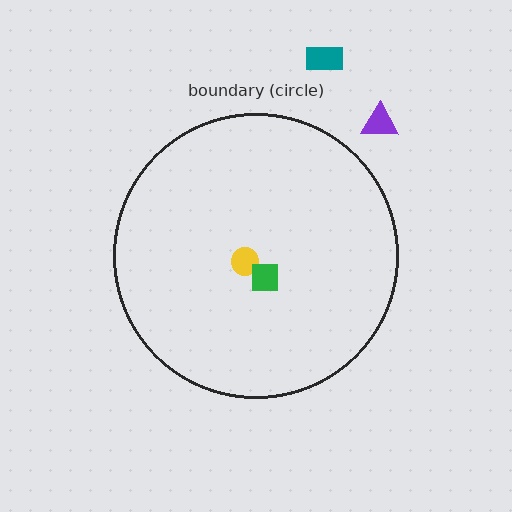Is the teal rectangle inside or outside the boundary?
Outside.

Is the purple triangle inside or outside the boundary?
Outside.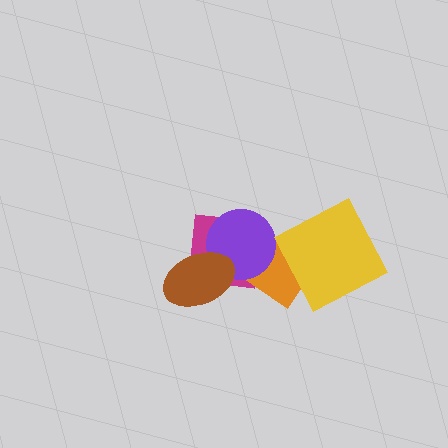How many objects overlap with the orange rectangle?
4 objects overlap with the orange rectangle.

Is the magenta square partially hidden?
Yes, it is partially covered by another shape.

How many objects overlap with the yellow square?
1 object overlaps with the yellow square.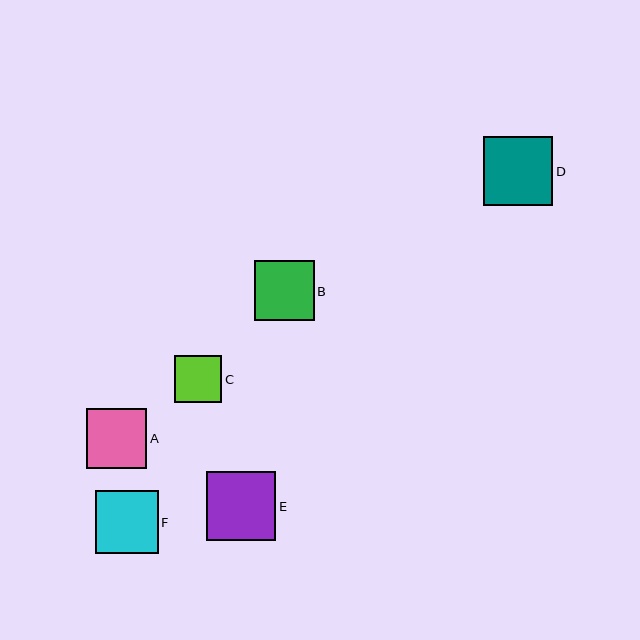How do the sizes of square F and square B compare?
Square F and square B are approximately the same size.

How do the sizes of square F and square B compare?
Square F and square B are approximately the same size.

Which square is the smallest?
Square C is the smallest with a size of approximately 47 pixels.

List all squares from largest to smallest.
From largest to smallest: D, E, F, A, B, C.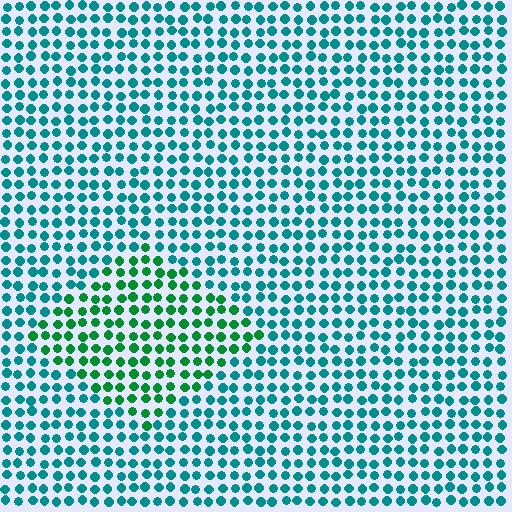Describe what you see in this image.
The image is filled with small teal elements in a uniform arrangement. A diamond-shaped region is visible where the elements are tinted to a slightly different hue, forming a subtle color boundary.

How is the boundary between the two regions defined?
The boundary is defined purely by a slight shift in hue (about 39 degrees). Spacing, size, and orientation are identical on both sides.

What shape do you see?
I see a diamond.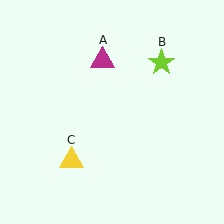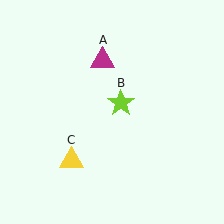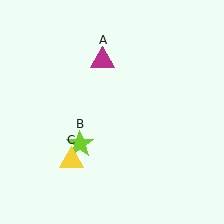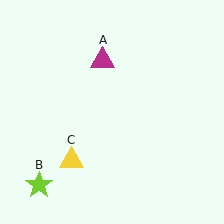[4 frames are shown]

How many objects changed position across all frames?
1 object changed position: lime star (object B).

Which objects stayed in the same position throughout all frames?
Magenta triangle (object A) and yellow triangle (object C) remained stationary.